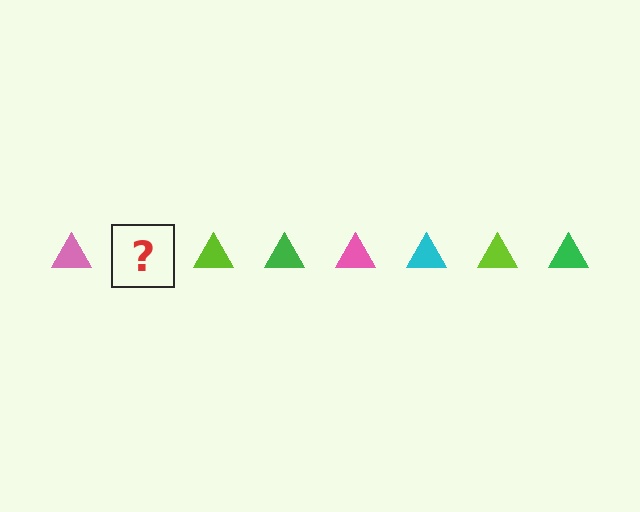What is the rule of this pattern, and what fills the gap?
The rule is that the pattern cycles through pink, cyan, lime, green triangles. The gap should be filled with a cyan triangle.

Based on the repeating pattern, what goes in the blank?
The blank should be a cyan triangle.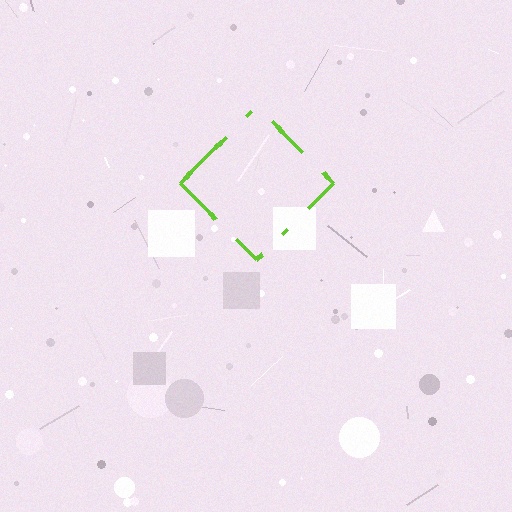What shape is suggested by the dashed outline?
The dashed outline suggests a diamond.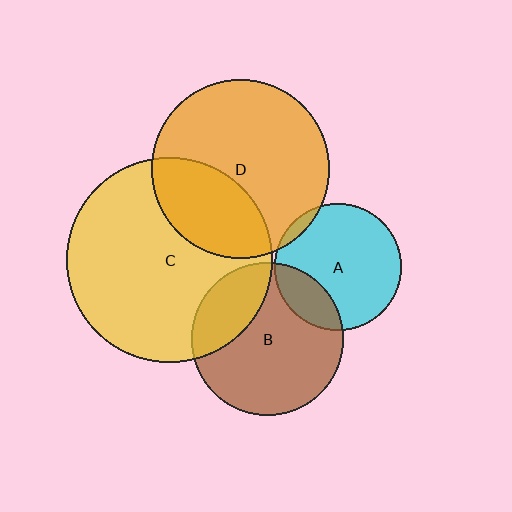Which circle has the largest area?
Circle C (yellow).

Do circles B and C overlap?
Yes.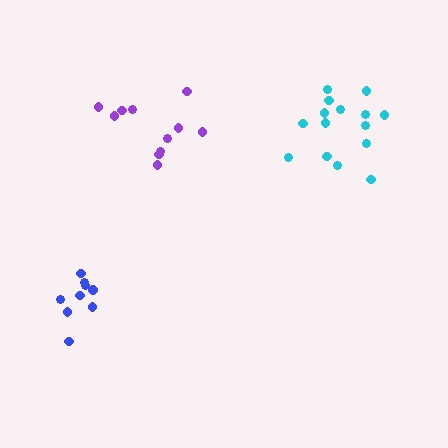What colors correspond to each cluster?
The clusters are colored: cyan, purple, blue.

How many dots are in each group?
Group 1: 15 dots, Group 2: 11 dots, Group 3: 9 dots (35 total).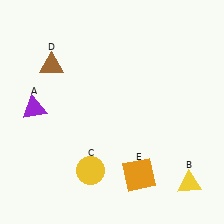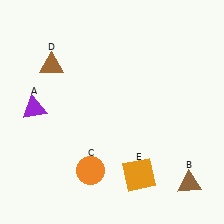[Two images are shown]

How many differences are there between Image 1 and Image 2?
There are 2 differences between the two images.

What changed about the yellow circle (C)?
In Image 1, C is yellow. In Image 2, it changed to orange.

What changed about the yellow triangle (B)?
In Image 1, B is yellow. In Image 2, it changed to brown.